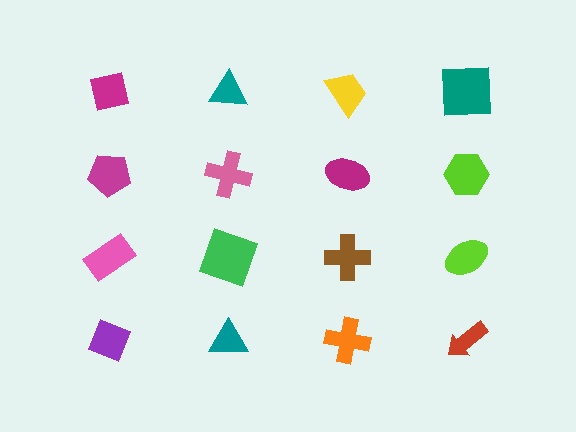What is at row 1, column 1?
A magenta square.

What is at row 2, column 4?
A lime hexagon.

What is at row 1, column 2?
A teal triangle.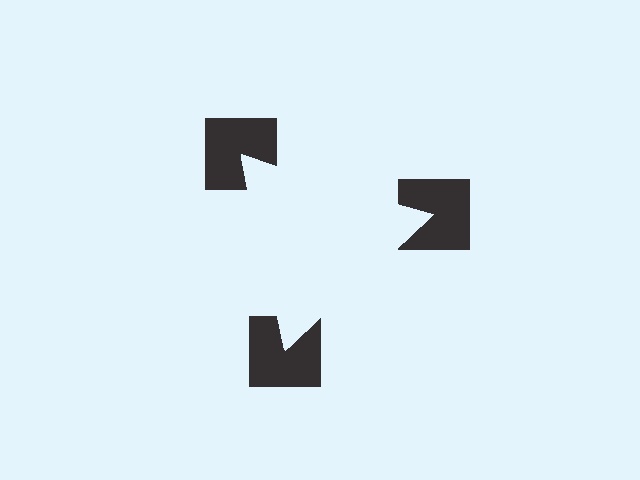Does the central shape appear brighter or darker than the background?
It typically appears slightly brighter than the background, even though no actual brightness change is drawn.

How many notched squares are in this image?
There are 3 — one at each vertex of the illusory triangle.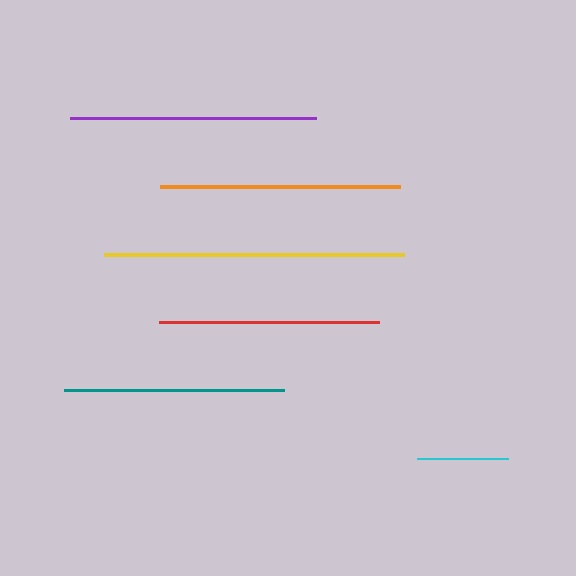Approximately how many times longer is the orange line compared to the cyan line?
The orange line is approximately 2.6 times the length of the cyan line.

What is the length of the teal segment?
The teal segment is approximately 220 pixels long.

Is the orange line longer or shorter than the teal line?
The orange line is longer than the teal line.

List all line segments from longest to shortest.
From longest to shortest: yellow, purple, orange, teal, red, cyan.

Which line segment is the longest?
The yellow line is the longest at approximately 300 pixels.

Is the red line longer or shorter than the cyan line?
The red line is longer than the cyan line.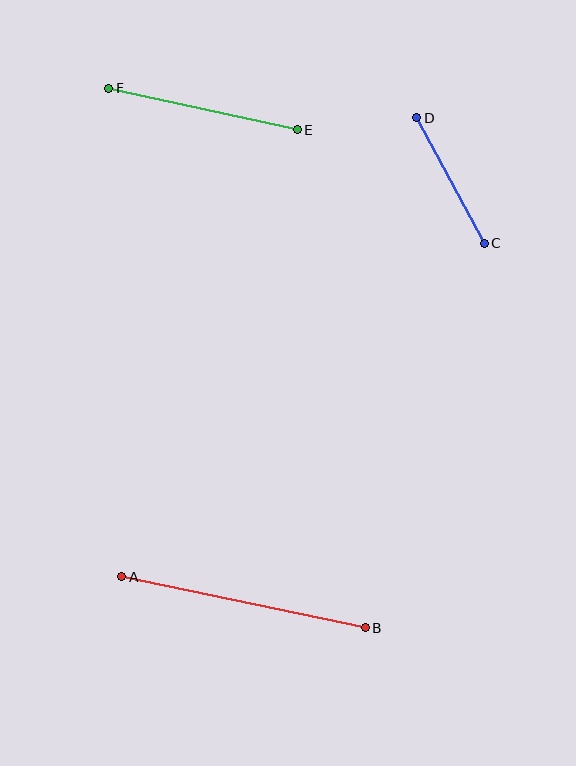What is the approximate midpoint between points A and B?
The midpoint is at approximately (243, 602) pixels.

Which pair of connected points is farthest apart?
Points A and B are farthest apart.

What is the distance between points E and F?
The distance is approximately 193 pixels.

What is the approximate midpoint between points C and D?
The midpoint is at approximately (450, 180) pixels.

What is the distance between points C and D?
The distance is approximately 143 pixels.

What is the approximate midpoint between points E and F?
The midpoint is at approximately (203, 109) pixels.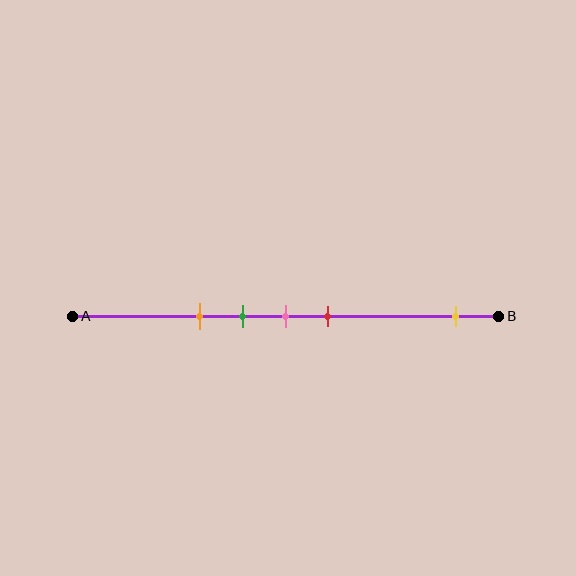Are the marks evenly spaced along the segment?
No, the marks are not evenly spaced.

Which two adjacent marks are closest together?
The green and pink marks are the closest adjacent pair.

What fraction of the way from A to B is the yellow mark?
The yellow mark is approximately 90% (0.9) of the way from A to B.